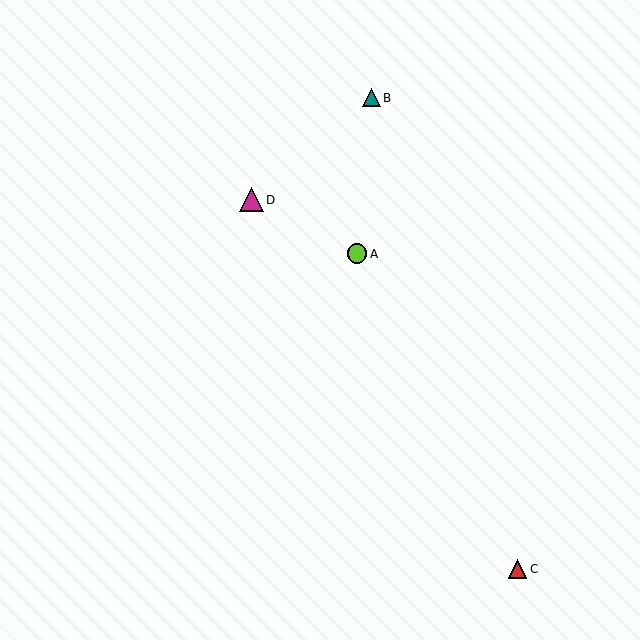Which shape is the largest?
The magenta triangle (labeled D) is the largest.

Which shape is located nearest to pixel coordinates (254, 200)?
The magenta triangle (labeled D) at (251, 200) is nearest to that location.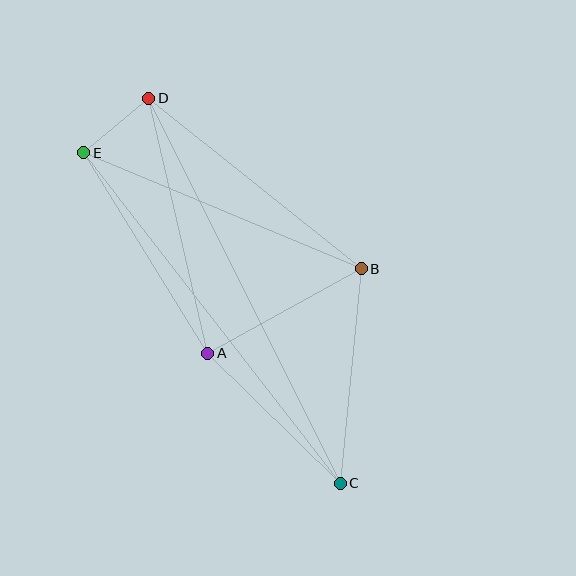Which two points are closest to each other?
Points D and E are closest to each other.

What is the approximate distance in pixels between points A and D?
The distance between A and D is approximately 262 pixels.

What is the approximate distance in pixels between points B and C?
The distance between B and C is approximately 215 pixels.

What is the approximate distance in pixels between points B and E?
The distance between B and E is approximately 301 pixels.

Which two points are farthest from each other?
Points C and D are farthest from each other.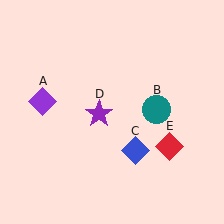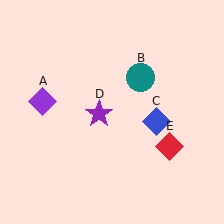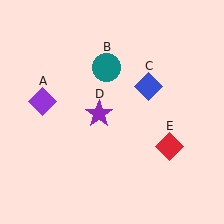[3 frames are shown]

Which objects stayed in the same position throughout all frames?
Purple diamond (object A) and purple star (object D) and red diamond (object E) remained stationary.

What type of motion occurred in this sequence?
The teal circle (object B), blue diamond (object C) rotated counterclockwise around the center of the scene.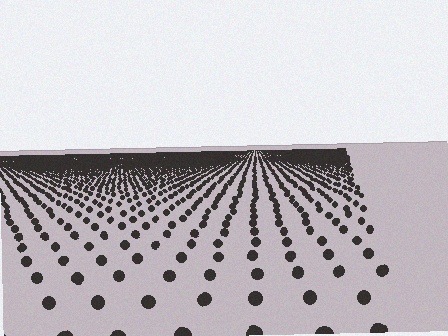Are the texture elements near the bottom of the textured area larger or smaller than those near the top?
Larger. Near the bottom, elements are closer to the viewer and appear at a bigger on-screen size.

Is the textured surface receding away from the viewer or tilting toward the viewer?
The surface is receding away from the viewer. Texture elements get smaller and denser toward the top.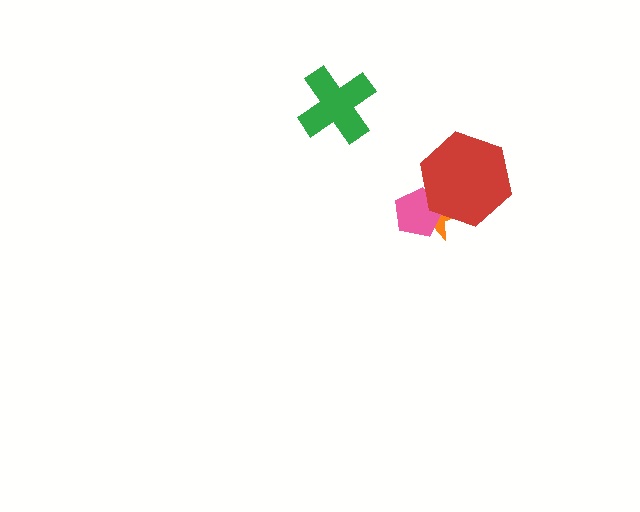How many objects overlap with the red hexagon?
2 objects overlap with the red hexagon.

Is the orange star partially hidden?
Yes, it is partially covered by another shape.